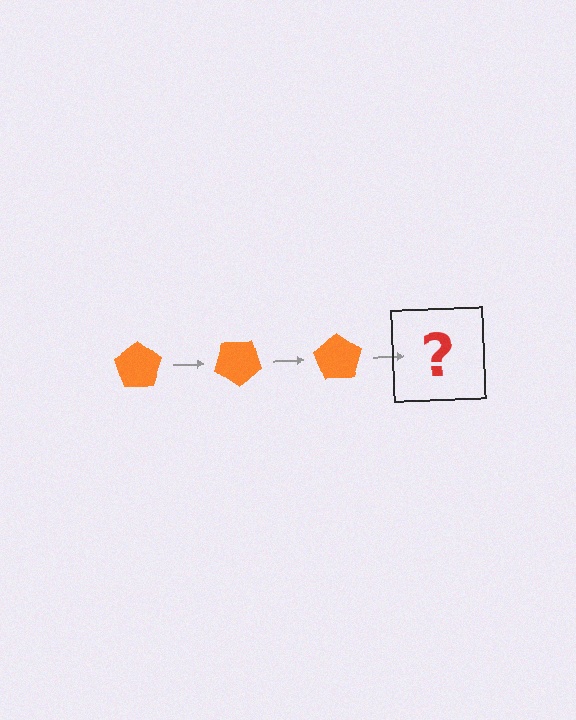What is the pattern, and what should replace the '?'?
The pattern is that the pentagon rotates 35 degrees each step. The '?' should be an orange pentagon rotated 105 degrees.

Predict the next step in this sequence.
The next step is an orange pentagon rotated 105 degrees.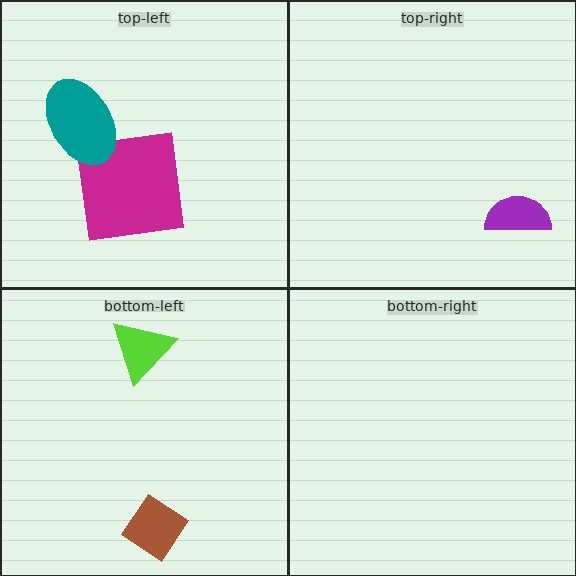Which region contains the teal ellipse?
The top-left region.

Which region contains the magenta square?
The top-left region.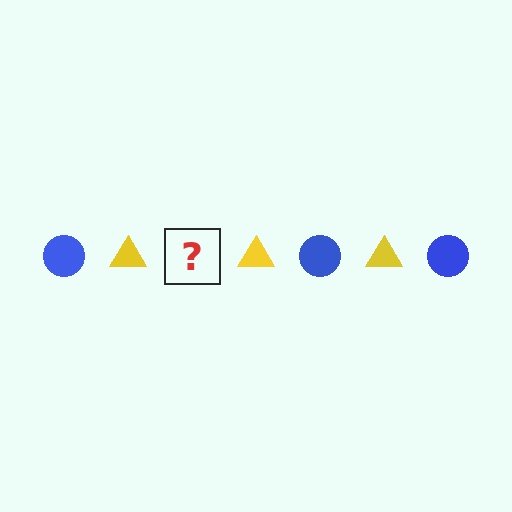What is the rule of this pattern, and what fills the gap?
The rule is that the pattern alternates between blue circle and yellow triangle. The gap should be filled with a blue circle.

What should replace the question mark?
The question mark should be replaced with a blue circle.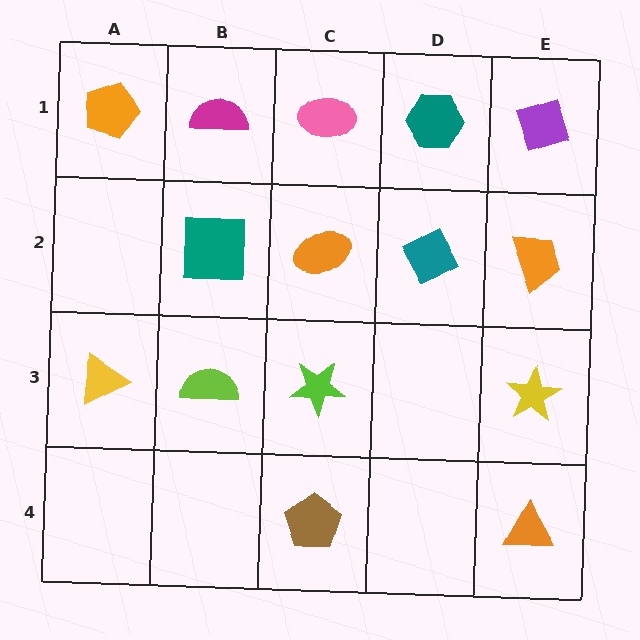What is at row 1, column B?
A magenta semicircle.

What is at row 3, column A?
A yellow triangle.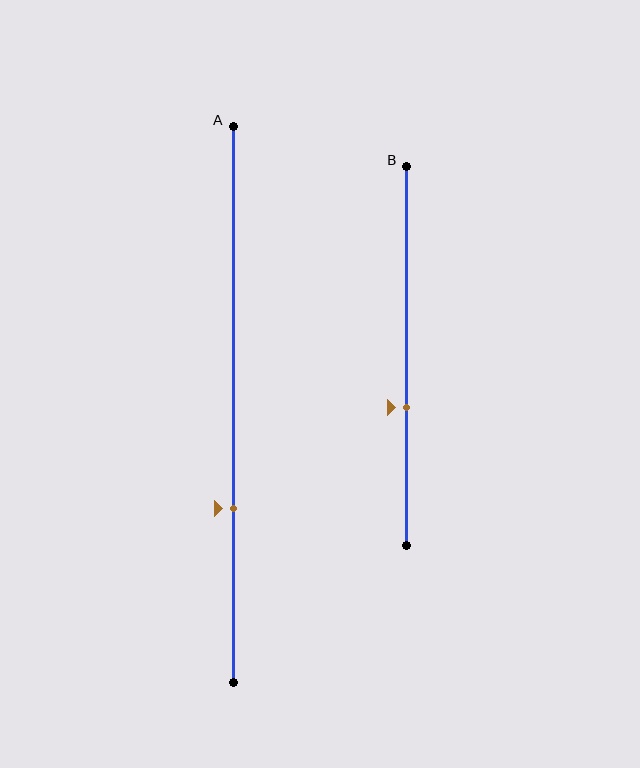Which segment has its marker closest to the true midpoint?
Segment B has its marker closest to the true midpoint.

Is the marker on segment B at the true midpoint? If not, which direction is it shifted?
No, the marker on segment B is shifted downward by about 14% of the segment length.